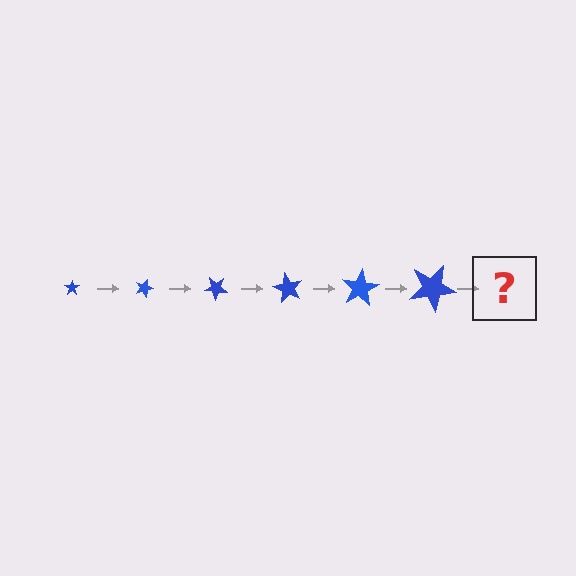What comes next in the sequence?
The next element should be a star, larger than the previous one and rotated 120 degrees from the start.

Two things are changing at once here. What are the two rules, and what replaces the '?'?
The two rules are that the star grows larger each step and it rotates 20 degrees each step. The '?' should be a star, larger than the previous one and rotated 120 degrees from the start.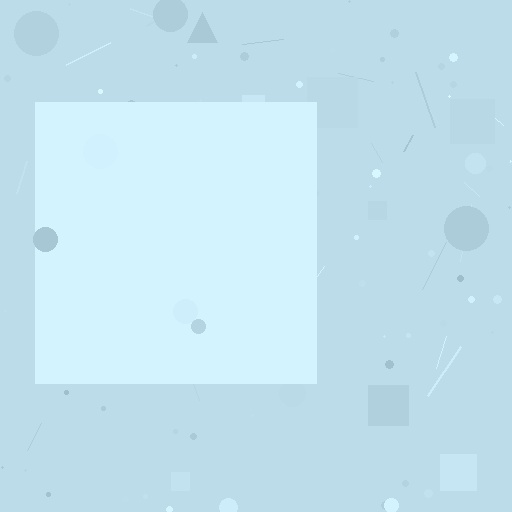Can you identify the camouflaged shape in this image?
The camouflaged shape is a square.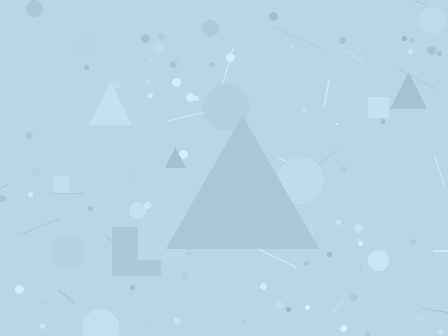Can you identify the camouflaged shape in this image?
The camouflaged shape is a triangle.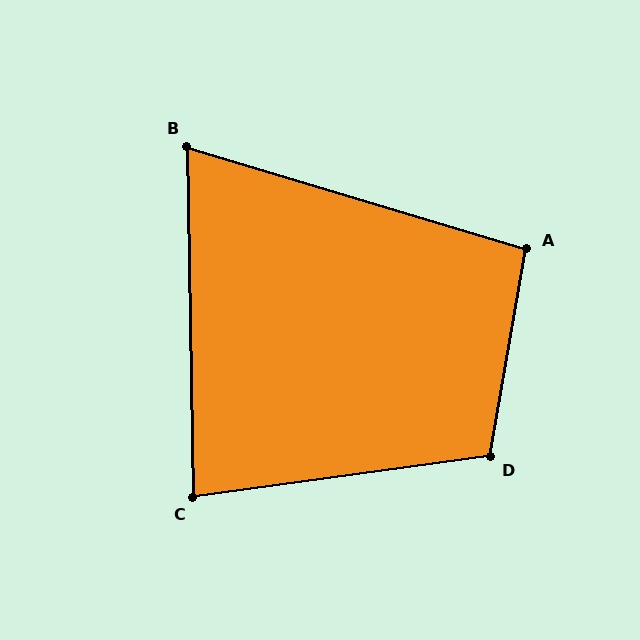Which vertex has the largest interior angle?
D, at approximately 108 degrees.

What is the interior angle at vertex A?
Approximately 97 degrees (obtuse).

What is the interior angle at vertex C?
Approximately 83 degrees (acute).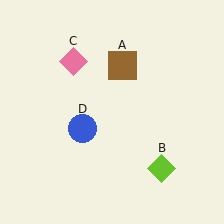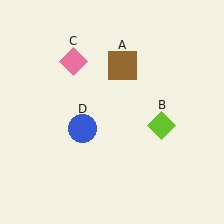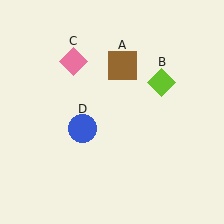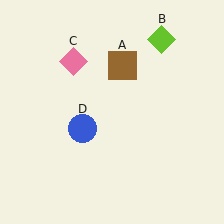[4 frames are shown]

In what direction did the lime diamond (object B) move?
The lime diamond (object B) moved up.